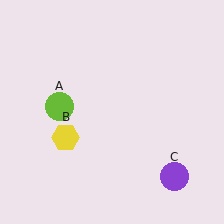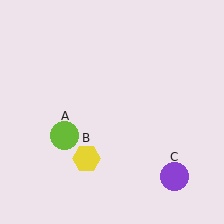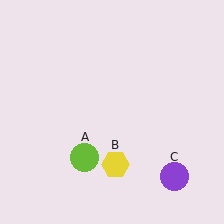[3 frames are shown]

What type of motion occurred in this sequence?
The lime circle (object A), yellow hexagon (object B) rotated counterclockwise around the center of the scene.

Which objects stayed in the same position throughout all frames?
Purple circle (object C) remained stationary.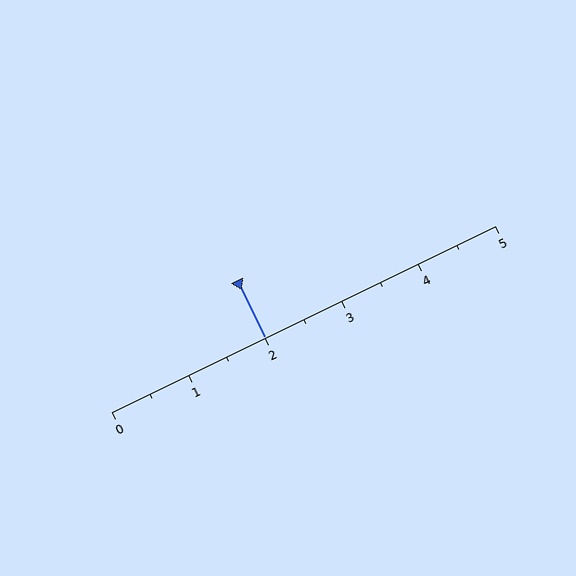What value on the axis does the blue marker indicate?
The marker indicates approximately 2.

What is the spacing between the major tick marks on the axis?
The major ticks are spaced 1 apart.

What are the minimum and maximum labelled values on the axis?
The axis runs from 0 to 5.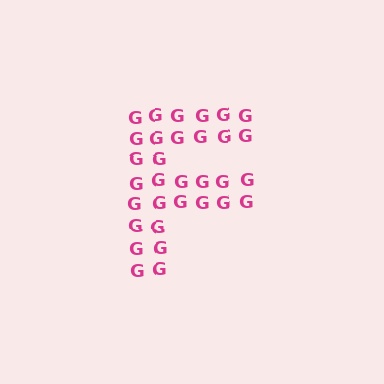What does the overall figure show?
The overall figure shows the letter F.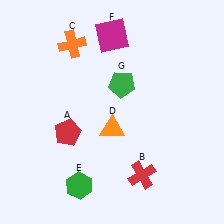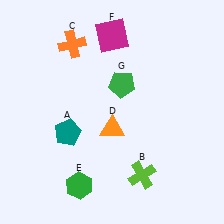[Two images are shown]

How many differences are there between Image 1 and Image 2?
There are 2 differences between the two images.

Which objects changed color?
A changed from red to teal. B changed from red to lime.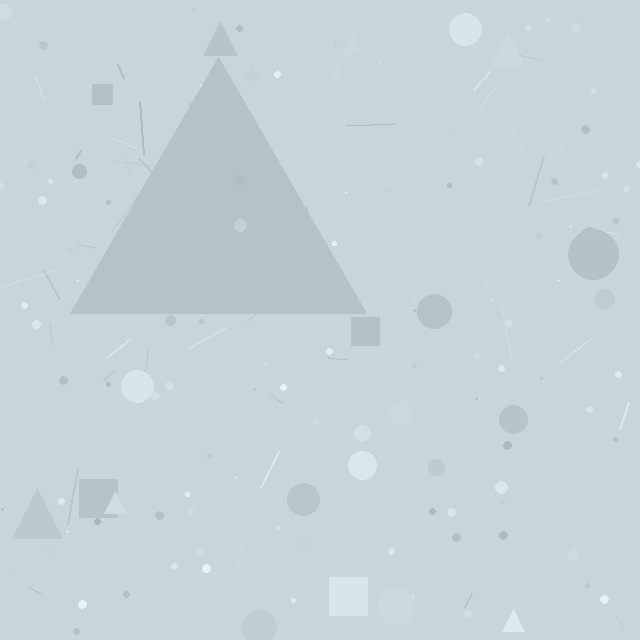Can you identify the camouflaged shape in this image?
The camouflaged shape is a triangle.